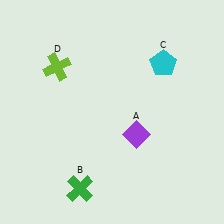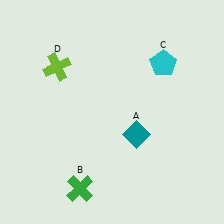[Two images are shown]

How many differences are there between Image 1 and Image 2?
There is 1 difference between the two images.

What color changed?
The diamond (A) changed from purple in Image 1 to teal in Image 2.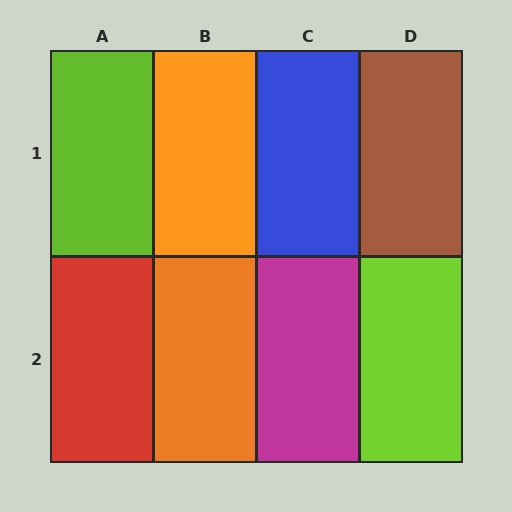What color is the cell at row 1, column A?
Lime.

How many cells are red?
1 cell is red.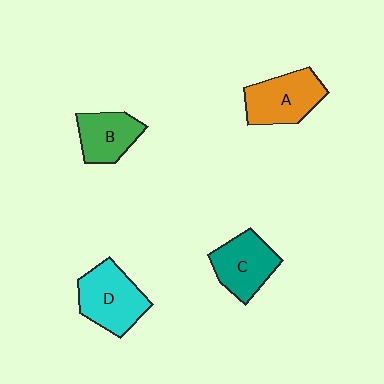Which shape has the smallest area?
Shape B (green).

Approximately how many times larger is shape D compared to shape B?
Approximately 1.3 times.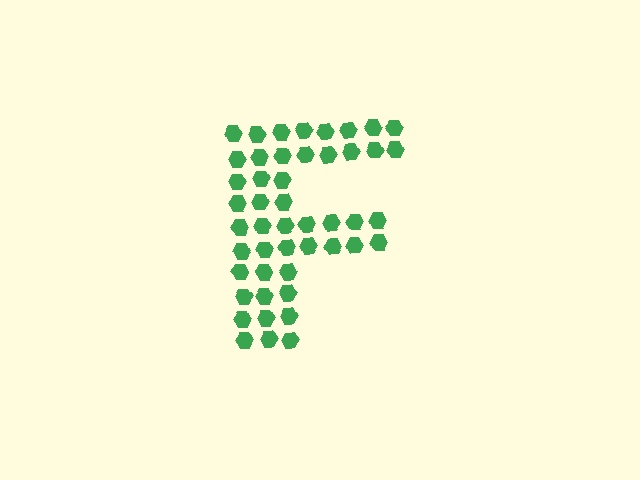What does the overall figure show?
The overall figure shows the letter F.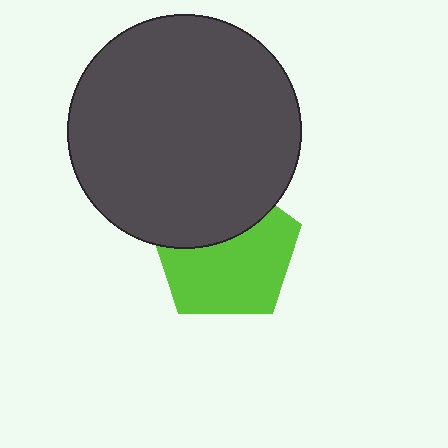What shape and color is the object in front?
The object in front is a dark gray circle.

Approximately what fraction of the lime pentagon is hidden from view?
Roughly 38% of the lime pentagon is hidden behind the dark gray circle.